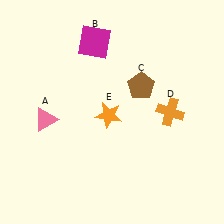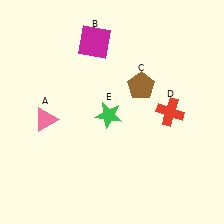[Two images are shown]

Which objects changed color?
D changed from orange to red. E changed from orange to green.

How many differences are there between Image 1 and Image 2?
There are 2 differences between the two images.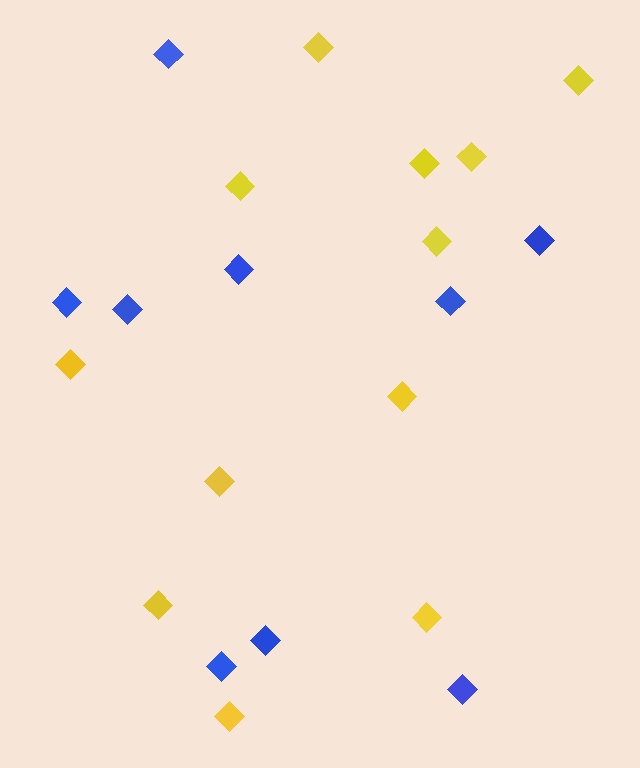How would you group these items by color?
There are 2 groups: one group of yellow diamonds (12) and one group of blue diamonds (9).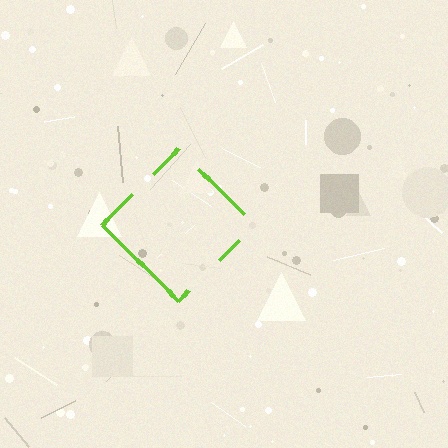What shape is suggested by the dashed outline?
The dashed outline suggests a diamond.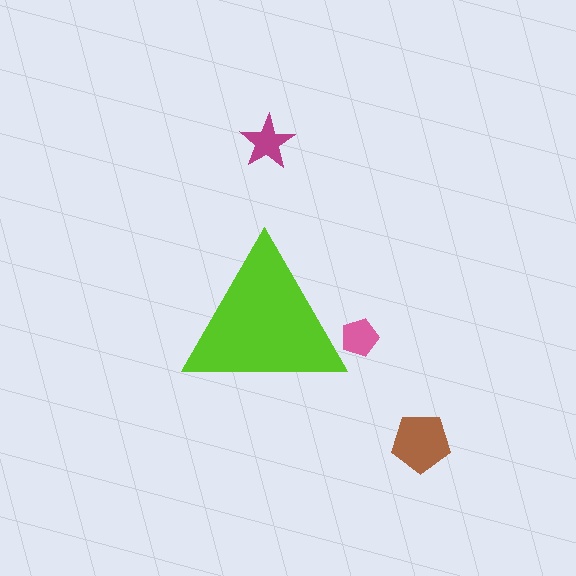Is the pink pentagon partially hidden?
Yes, the pink pentagon is partially hidden behind the lime triangle.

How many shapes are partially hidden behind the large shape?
1 shape is partially hidden.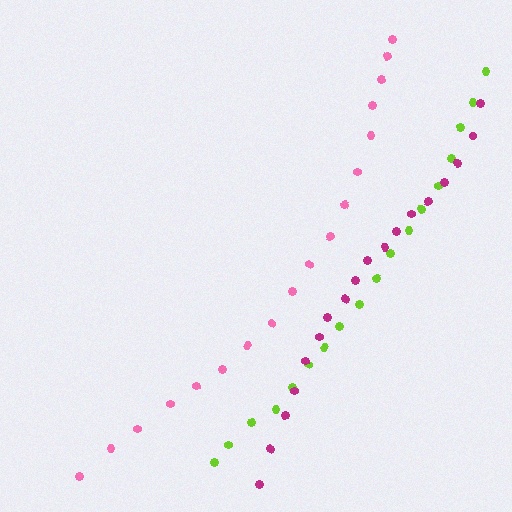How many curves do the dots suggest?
There are 3 distinct paths.